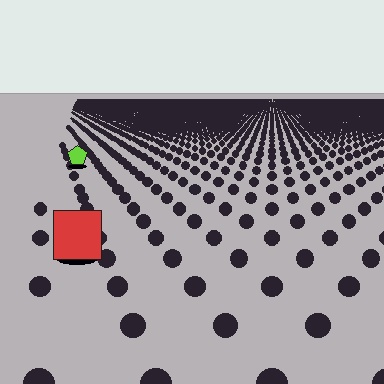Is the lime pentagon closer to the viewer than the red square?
No. The red square is closer — you can tell from the texture gradient: the ground texture is coarser near it.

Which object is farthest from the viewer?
The lime pentagon is farthest from the viewer. It appears smaller and the ground texture around it is denser.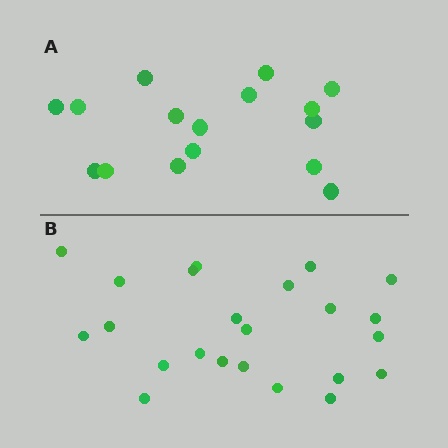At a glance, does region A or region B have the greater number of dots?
Region B (the bottom region) has more dots.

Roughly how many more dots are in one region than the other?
Region B has roughly 8 or so more dots than region A.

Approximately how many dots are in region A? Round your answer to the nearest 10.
About 20 dots. (The exact count is 16, which rounds to 20.)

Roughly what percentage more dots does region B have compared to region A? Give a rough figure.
About 45% more.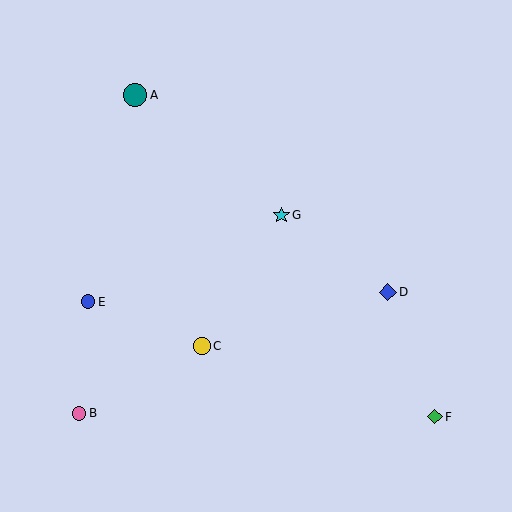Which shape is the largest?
The teal circle (labeled A) is the largest.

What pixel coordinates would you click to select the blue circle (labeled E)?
Click at (88, 302) to select the blue circle E.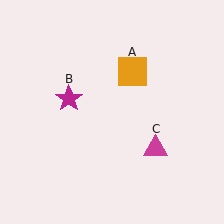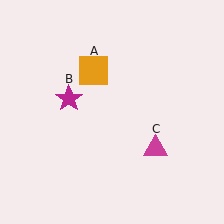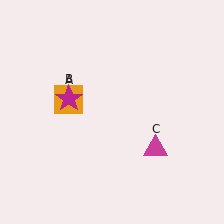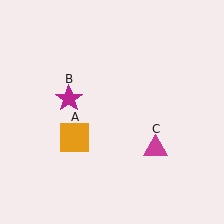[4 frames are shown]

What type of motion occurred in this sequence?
The orange square (object A) rotated counterclockwise around the center of the scene.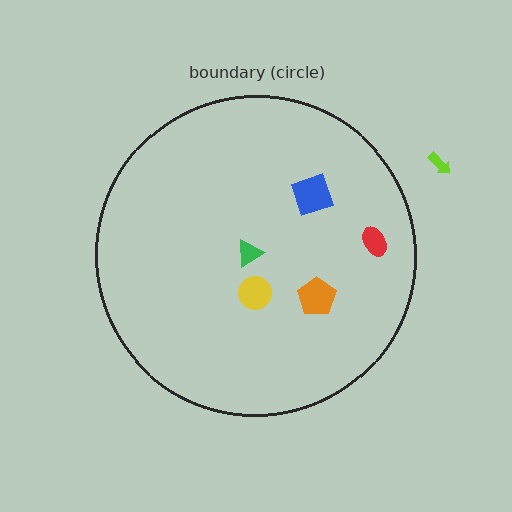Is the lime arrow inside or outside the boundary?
Outside.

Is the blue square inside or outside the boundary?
Inside.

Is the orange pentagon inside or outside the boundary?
Inside.